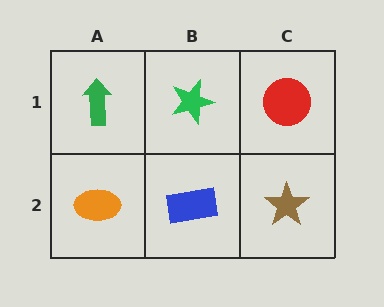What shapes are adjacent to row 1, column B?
A blue rectangle (row 2, column B), a green arrow (row 1, column A), a red circle (row 1, column C).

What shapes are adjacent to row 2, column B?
A green star (row 1, column B), an orange ellipse (row 2, column A), a brown star (row 2, column C).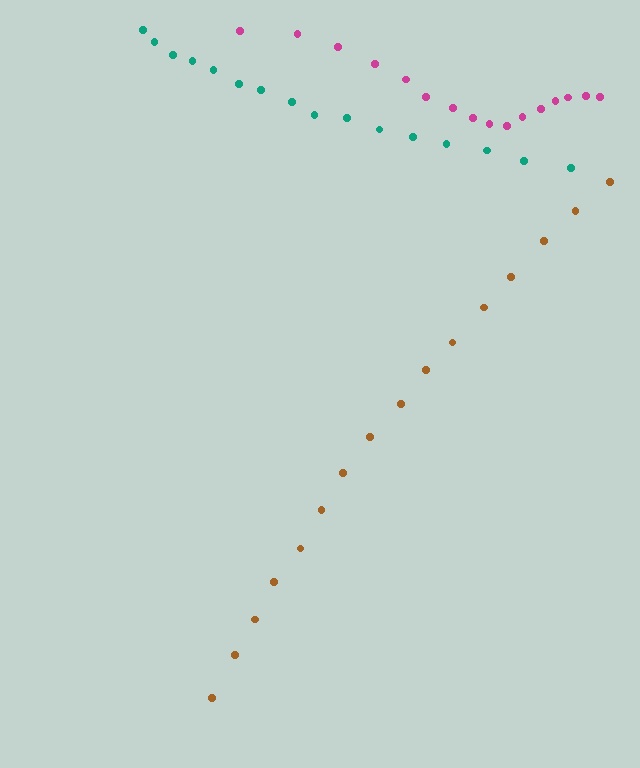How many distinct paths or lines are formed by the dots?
There are 3 distinct paths.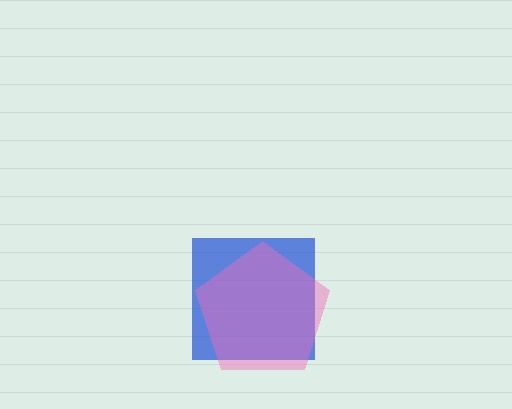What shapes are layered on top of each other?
The layered shapes are: a blue square, a pink pentagon.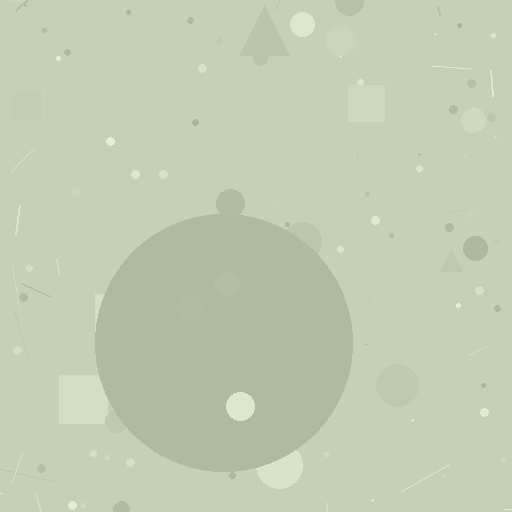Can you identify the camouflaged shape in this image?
The camouflaged shape is a circle.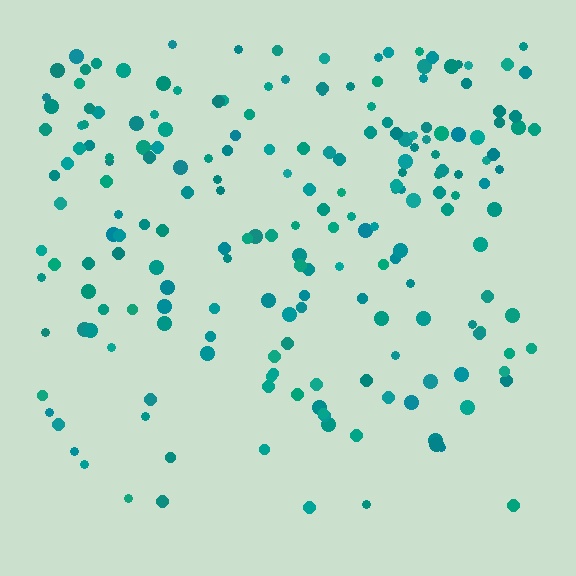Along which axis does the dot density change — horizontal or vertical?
Vertical.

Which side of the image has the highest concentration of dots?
The top.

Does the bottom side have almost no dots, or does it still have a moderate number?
Still a moderate number, just noticeably fewer than the top.